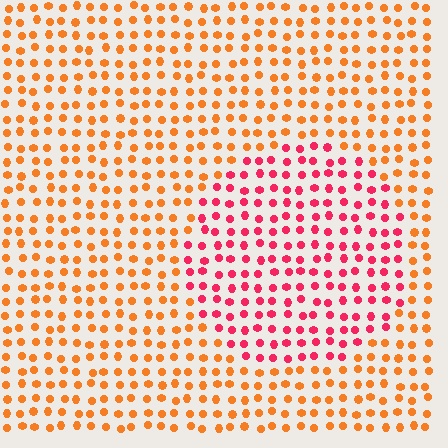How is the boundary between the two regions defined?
The boundary is defined purely by a slight shift in hue (about 43 degrees). Spacing, size, and orientation are identical on both sides.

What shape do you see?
I see a circle.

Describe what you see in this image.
The image is filled with small orange elements in a uniform arrangement. A circle-shaped region is visible where the elements are tinted to a slightly different hue, forming a subtle color boundary.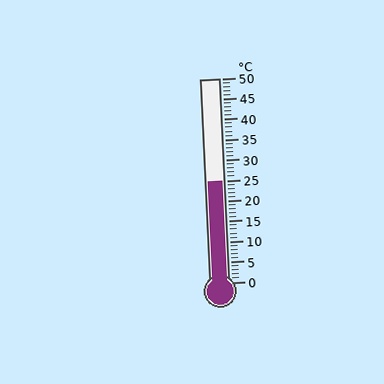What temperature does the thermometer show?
The thermometer shows approximately 25°C.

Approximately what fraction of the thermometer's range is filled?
The thermometer is filled to approximately 50% of its range.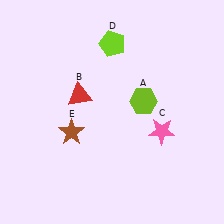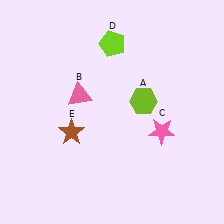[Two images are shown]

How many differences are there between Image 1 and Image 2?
There is 1 difference between the two images.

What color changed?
The triangle (B) changed from red in Image 1 to pink in Image 2.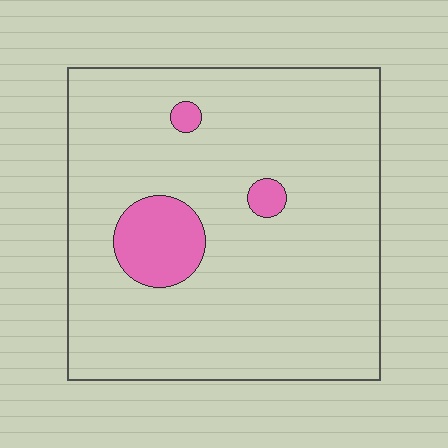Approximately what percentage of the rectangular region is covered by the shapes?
Approximately 10%.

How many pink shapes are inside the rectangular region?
3.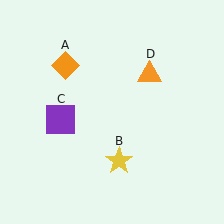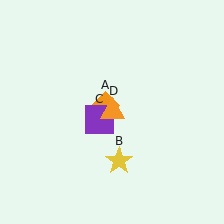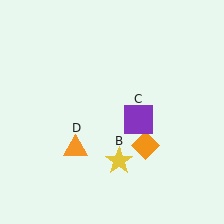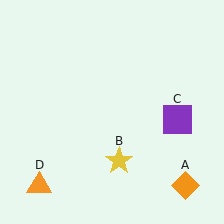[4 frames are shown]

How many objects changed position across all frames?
3 objects changed position: orange diamond (object A), purple square (object C), orange triangle (object D).